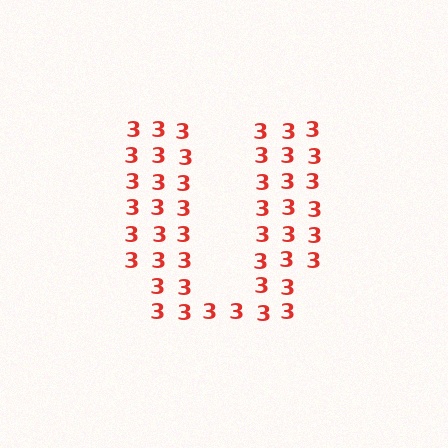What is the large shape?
The large shape is the letter U.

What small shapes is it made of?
It is made of small digit 3's.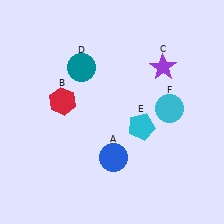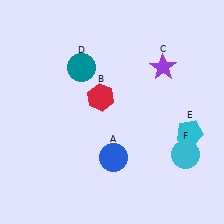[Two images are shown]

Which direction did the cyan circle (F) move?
The cyan circle (F) moved down.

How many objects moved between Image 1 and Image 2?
3 objects moved between the two images.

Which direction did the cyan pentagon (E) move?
The cyan pentagon (E) moved right.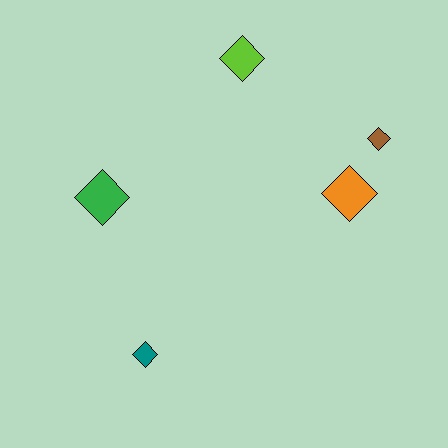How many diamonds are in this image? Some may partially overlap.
There are 5 diamonds.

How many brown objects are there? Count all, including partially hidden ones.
There is 1 brown object.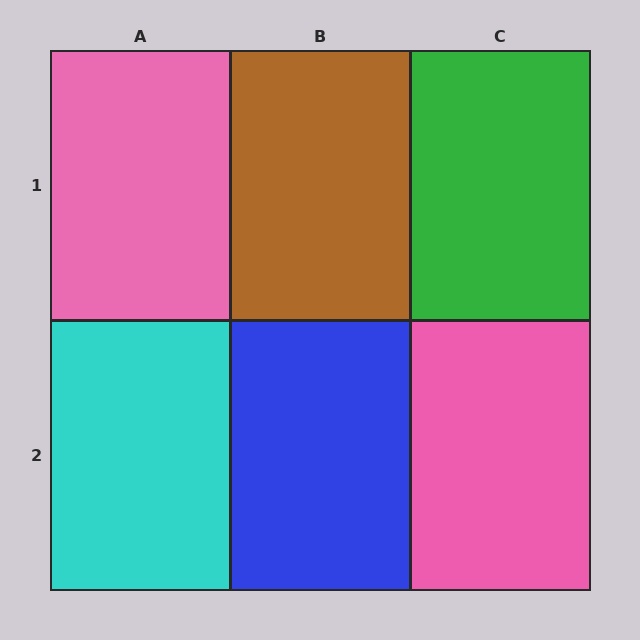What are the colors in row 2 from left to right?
Cyan, blue, pink.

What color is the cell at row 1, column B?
Brown.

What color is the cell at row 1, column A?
Pink.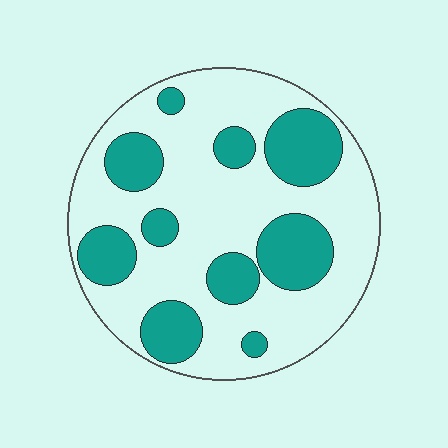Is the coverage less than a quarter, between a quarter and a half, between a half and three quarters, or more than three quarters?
Between a quarter and a half.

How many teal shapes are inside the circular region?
10.